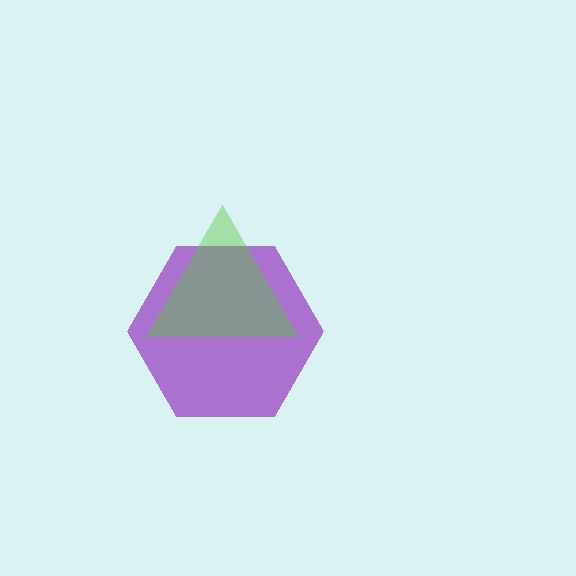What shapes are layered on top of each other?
The layered shapes are: a purple hexagon, a lime triangle.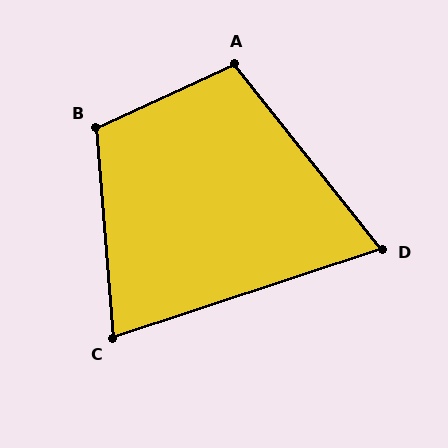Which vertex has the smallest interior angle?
D, at approximately 70 degrees.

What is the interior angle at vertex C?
Approximately 76 degrees (acute).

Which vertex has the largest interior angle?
B, at approximately 110 degrees.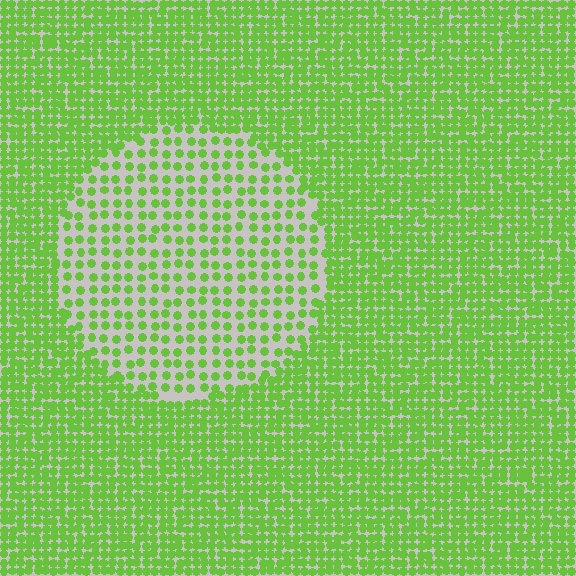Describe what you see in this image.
The image contains small lime elements arranged at two different densities. A circle-shaped region is visible where the elements are less densely packed than the surrounding area.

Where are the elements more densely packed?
The elements are more densely packed outside the circle boundary.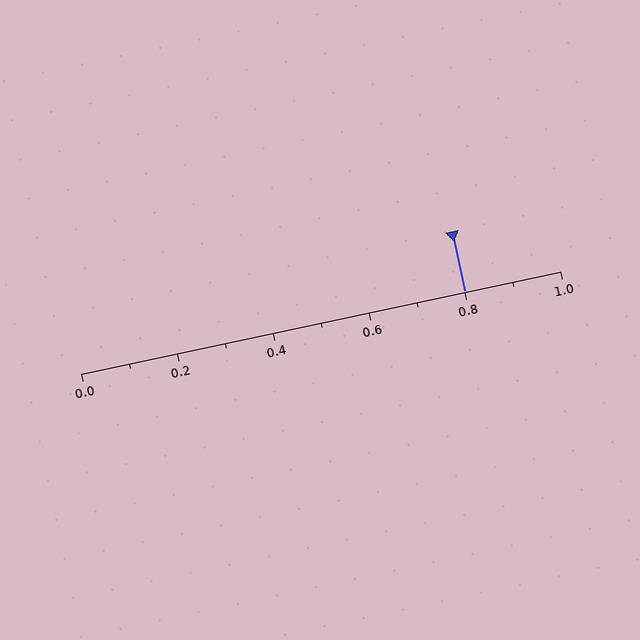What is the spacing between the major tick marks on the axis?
The major ticks are spaced 0.2 apart.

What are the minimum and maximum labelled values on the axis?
The axis runs from 0.0 to 1.0.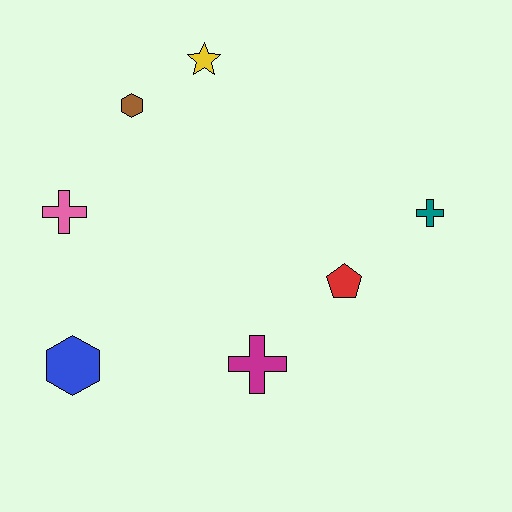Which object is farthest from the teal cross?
The blue hexagon is farthest from the teal cross.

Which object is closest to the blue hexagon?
The pink cross is closest to the blue hexagon.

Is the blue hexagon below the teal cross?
Yes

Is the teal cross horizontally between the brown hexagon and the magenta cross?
No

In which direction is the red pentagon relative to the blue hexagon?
The red pentagon is to the right of the blue hexagon.